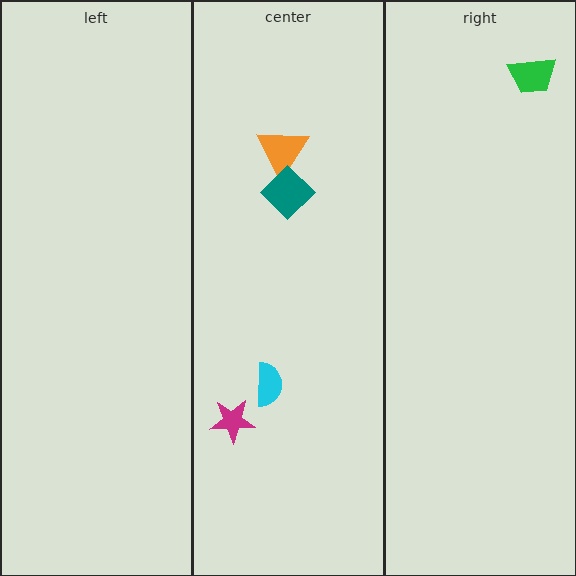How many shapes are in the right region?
1.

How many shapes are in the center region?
4.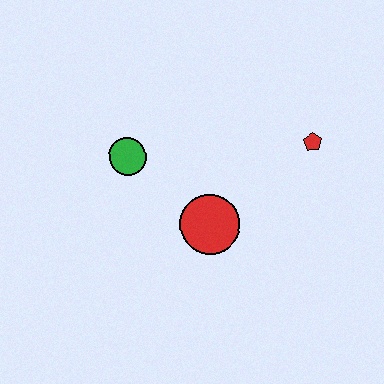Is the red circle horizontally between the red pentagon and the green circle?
Yes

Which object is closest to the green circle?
The red circle is closest to the green circle.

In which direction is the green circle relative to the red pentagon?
The green circle is to the left of the red pentagon.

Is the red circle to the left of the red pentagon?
Yes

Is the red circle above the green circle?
No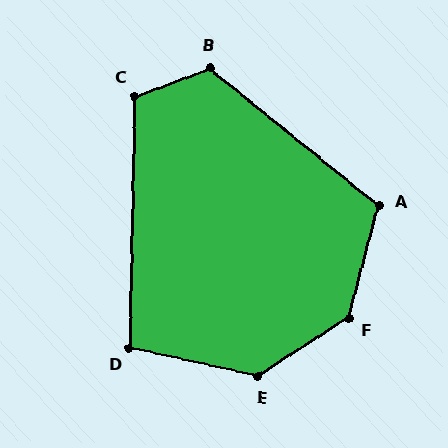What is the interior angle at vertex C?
Approximately 111 degrees (obtuse).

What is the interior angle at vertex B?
Approximately 121 degrees (obtuse).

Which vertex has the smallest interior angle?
D, at approximately 101 degrees.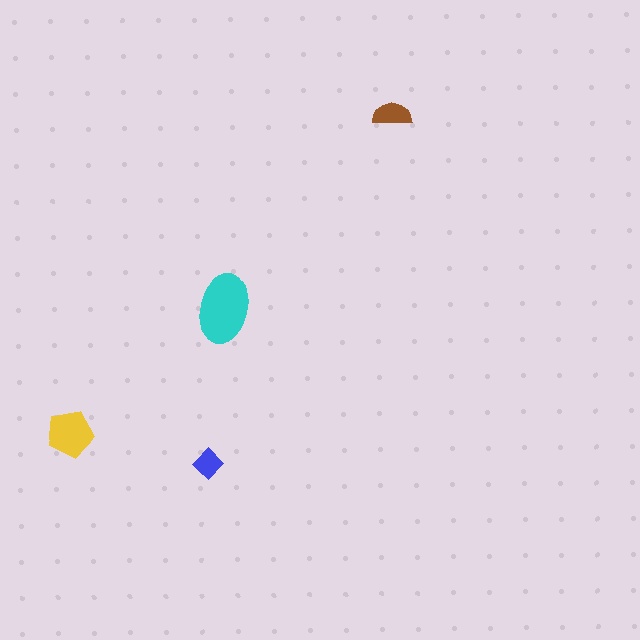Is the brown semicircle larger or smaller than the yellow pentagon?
Smaller.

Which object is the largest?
The cyan ellipse.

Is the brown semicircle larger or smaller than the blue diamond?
Larger.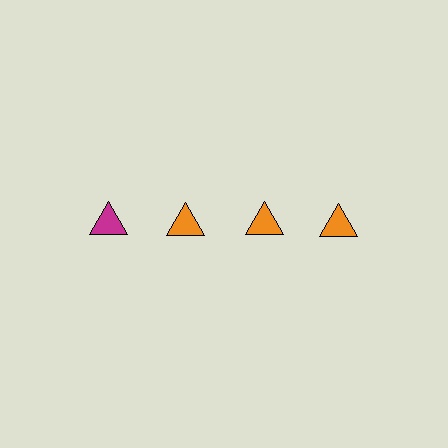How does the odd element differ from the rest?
It has a different color: magenta instead of orange.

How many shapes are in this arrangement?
There are 4 shapes arranged in a grid pattern.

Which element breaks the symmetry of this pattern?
The magenta triangle in the top row, leftmost column breaks the symmetry. All other shapes are orange triangles.